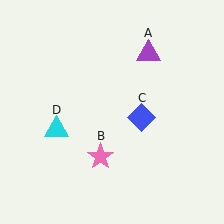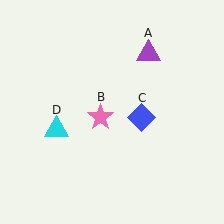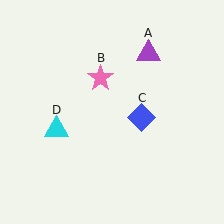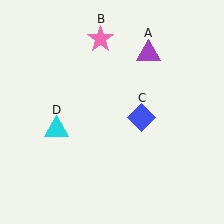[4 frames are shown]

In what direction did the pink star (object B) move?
The pink star (object B) moved up.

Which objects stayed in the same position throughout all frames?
Purple triangle (object A) and blue diamond (object C) and cyan triangle (object D) remained stationary.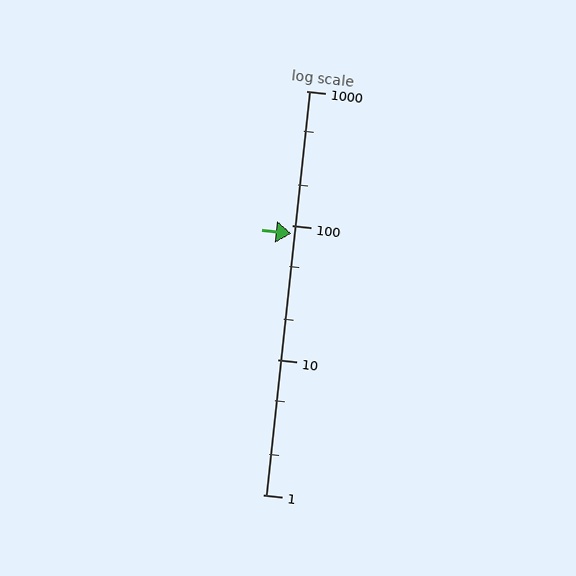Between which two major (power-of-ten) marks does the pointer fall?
The pointer is between 10 and 100.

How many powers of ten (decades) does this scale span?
The scale spans 3 decades, from 1 to 1000.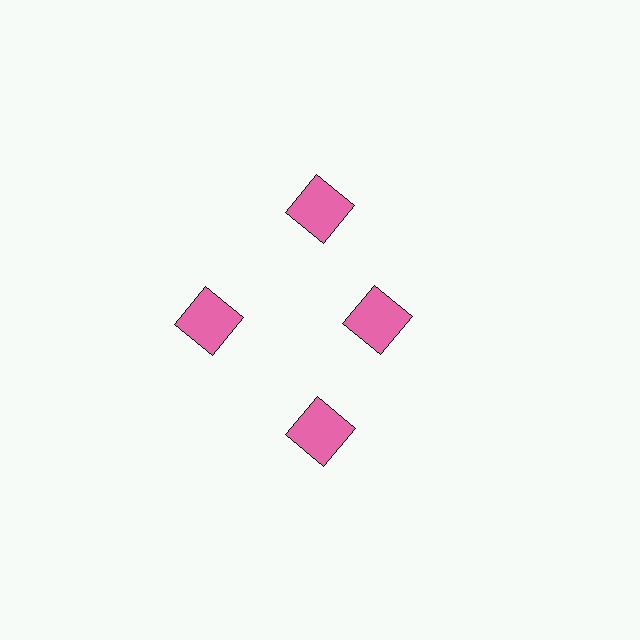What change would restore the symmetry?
The symmetry would be restored by moving it outward, back onto the ring so that all 4 squares sit at equal angles and equal distance from the center.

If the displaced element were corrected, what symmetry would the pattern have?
It would have 4-fold rotational symmetry — the pattern would map onto itself every 90 degrees.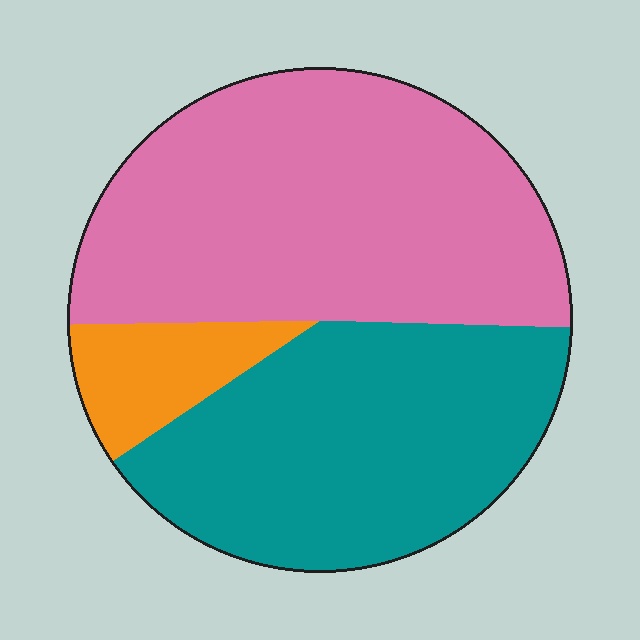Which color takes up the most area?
Pink, at roughly 50%.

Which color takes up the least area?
Orange, at roughly 10%.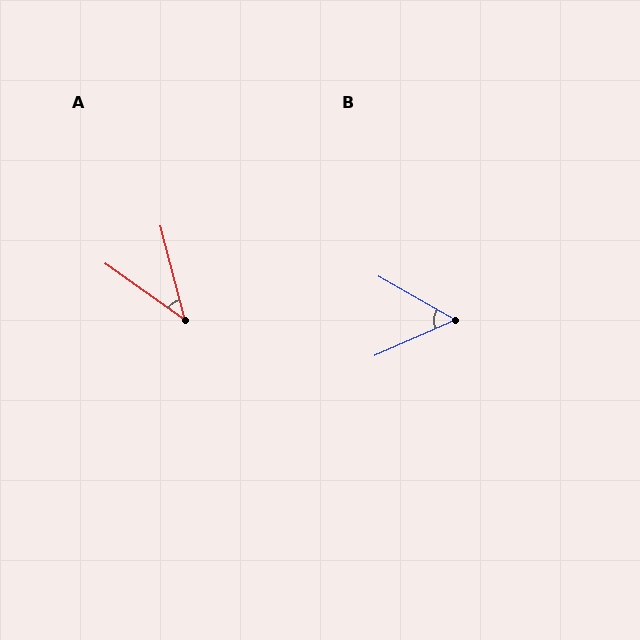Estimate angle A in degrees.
Approximately 40 degrees.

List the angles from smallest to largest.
A (40°), B (54°).